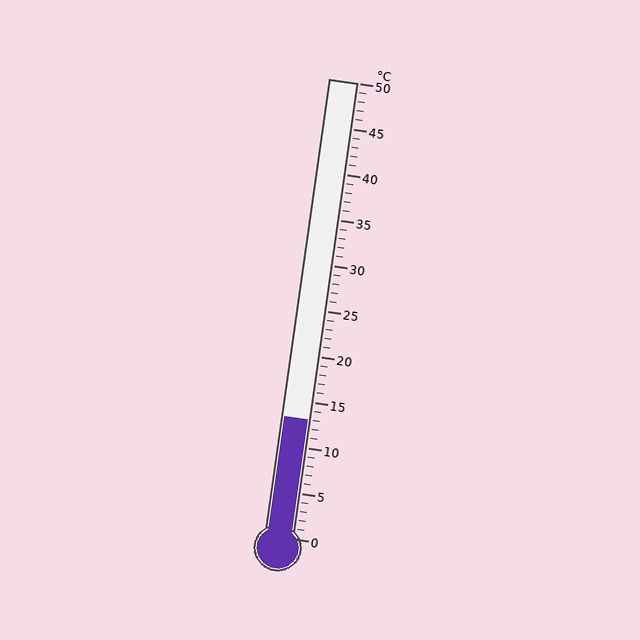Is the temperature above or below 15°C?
The temperature is below 15°C.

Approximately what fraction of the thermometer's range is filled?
The thermometer is filled to approximately 25% of its range.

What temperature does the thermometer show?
The thermometer shows approximately 13°C.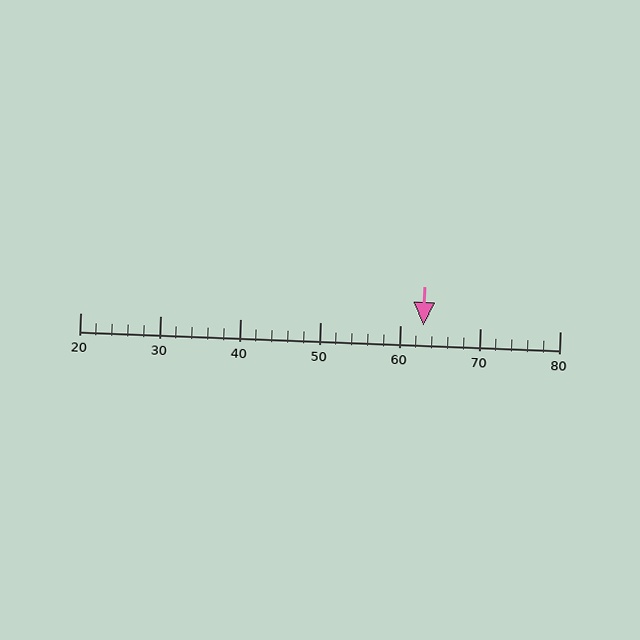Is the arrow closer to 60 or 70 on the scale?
The arrow is closer to 60.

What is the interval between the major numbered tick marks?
The major tick marks are spaced 10 units apart.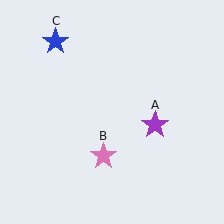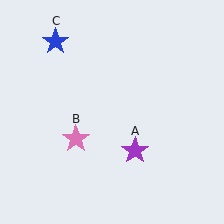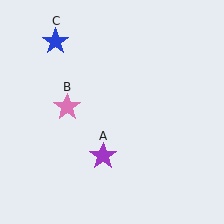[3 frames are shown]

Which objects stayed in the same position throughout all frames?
Blue star (object C) remained stationary.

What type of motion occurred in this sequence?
The purple star (object A), pink star (object B) rotated clockwise around the center of the scene.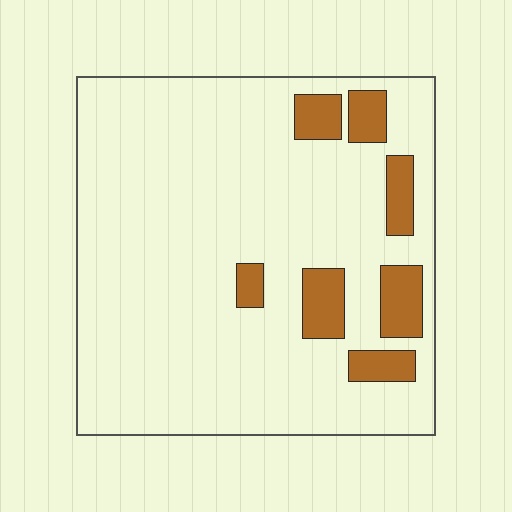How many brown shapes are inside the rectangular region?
7.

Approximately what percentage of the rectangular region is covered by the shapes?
Approximately 10%.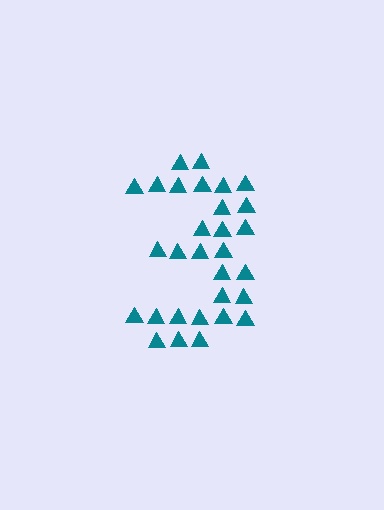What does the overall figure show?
The overall figure shows the digit 3.